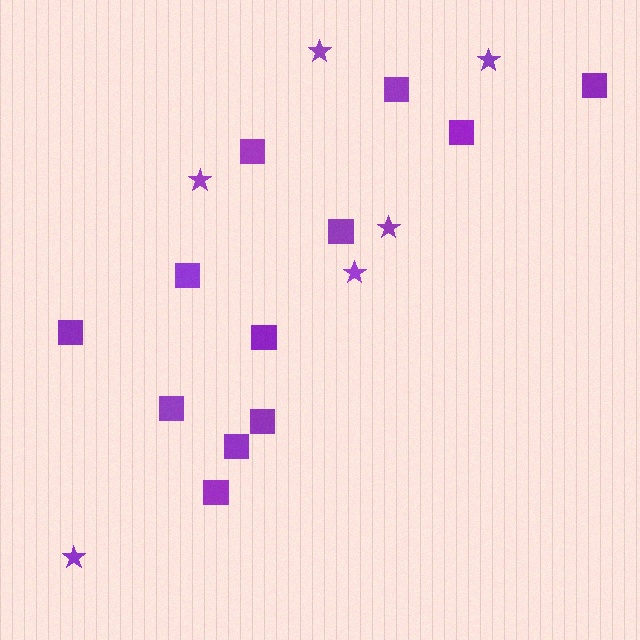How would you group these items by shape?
There are 2 groups: one group of stars (6) and one group of squares (12).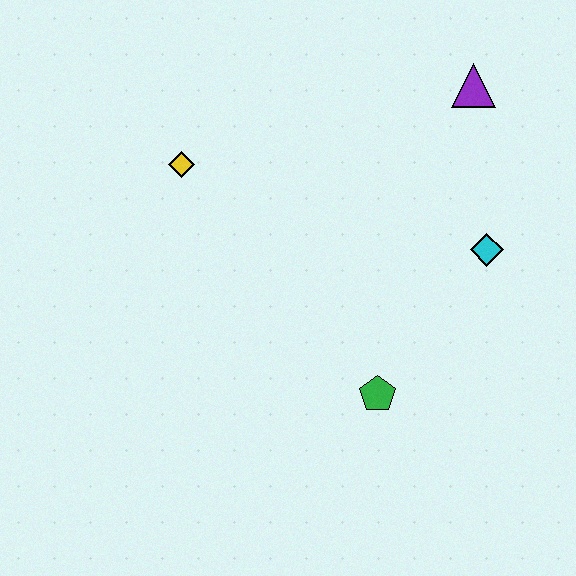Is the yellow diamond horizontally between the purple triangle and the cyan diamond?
No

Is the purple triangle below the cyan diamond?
No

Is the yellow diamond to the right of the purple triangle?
No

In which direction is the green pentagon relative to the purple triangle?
The green pentagon is below the purple triangle.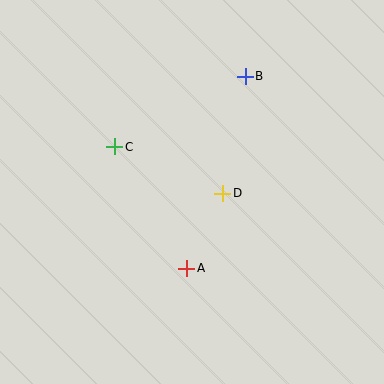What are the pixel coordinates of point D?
Point D is at (223, 193).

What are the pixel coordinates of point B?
Point B is at (245, 76).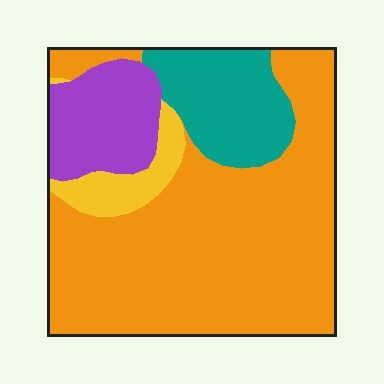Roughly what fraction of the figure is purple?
Purple takes up about one eighth (1/8) of the figure.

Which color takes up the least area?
Yellow, at roughly 5%.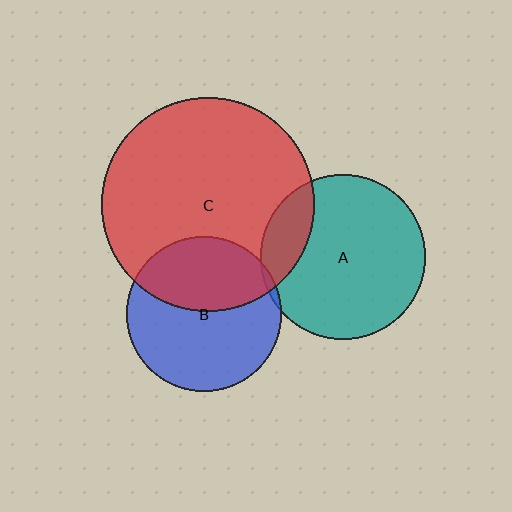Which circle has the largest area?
Circle C (red).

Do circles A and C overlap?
Yes.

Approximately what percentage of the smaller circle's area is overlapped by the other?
Approximately 15%.